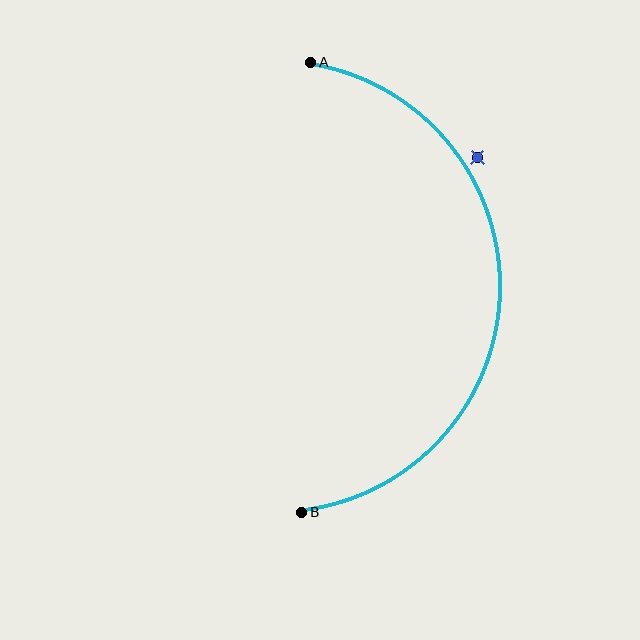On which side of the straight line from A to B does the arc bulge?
The arc bulges to the right of the straight line connecting A and B.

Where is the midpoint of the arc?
The arc midpoint is the point on the curve farthest from the straight line joining A and B. It sits to the right of that line.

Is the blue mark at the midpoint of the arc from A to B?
No — the blue mark does not lie on the arc at all. It sits slightly outside the curve.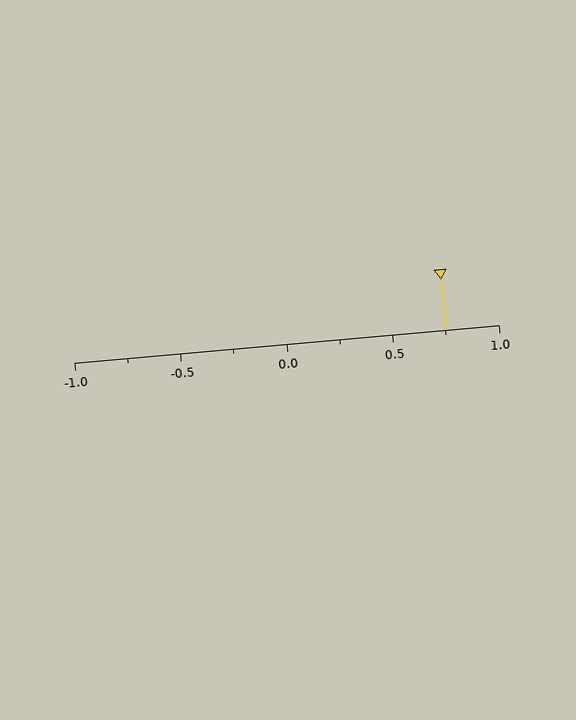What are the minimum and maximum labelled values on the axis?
The axis runs from -1.0 to 1.0.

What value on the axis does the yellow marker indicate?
The marker indicates approximately 0.75.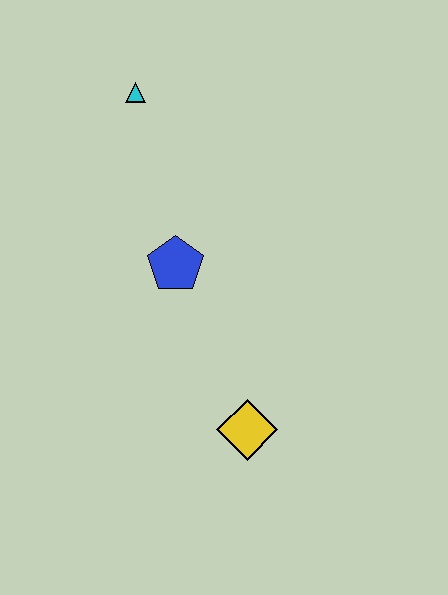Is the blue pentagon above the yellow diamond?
Yes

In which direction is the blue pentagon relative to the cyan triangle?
The blue pentagon is below the cyan triangle.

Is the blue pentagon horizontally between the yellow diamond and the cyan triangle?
Yes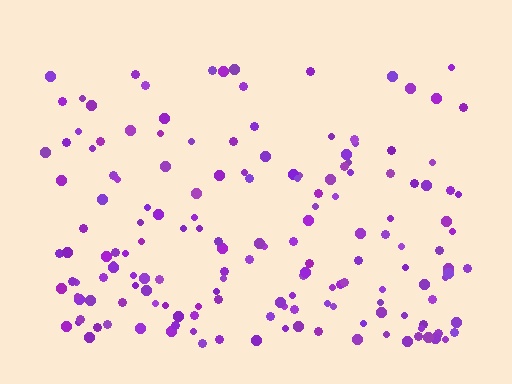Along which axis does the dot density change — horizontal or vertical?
Vertical.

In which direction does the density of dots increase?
From top to bottom, with the bottom side densest.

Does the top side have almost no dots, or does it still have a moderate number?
Still a moderate number, just noticeably fewer than the bottom.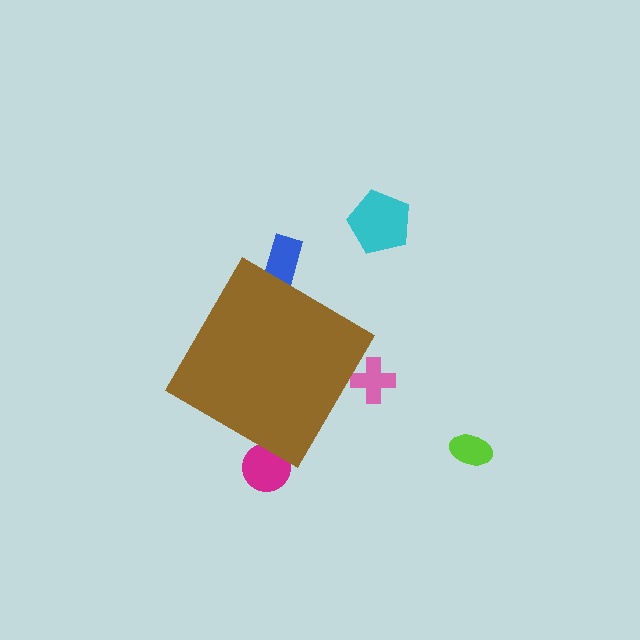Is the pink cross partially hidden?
Yes, the pink cross is partially hidden behind the brown diamond.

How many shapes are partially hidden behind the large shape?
3 shapes are partially hidden.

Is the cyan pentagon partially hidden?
No, the cyan pentagon is fully visible.